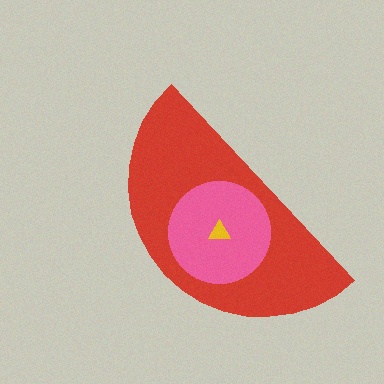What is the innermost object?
The yellow triangle.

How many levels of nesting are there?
3.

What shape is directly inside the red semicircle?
The pink circle.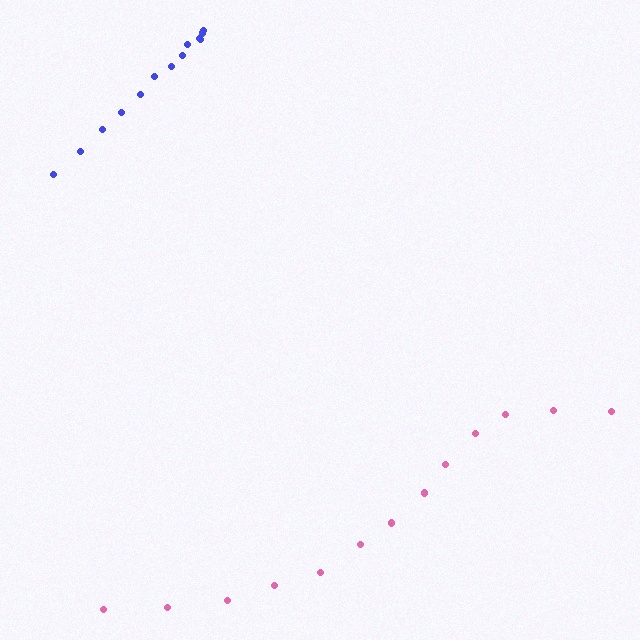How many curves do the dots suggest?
There are 2 distinct paths.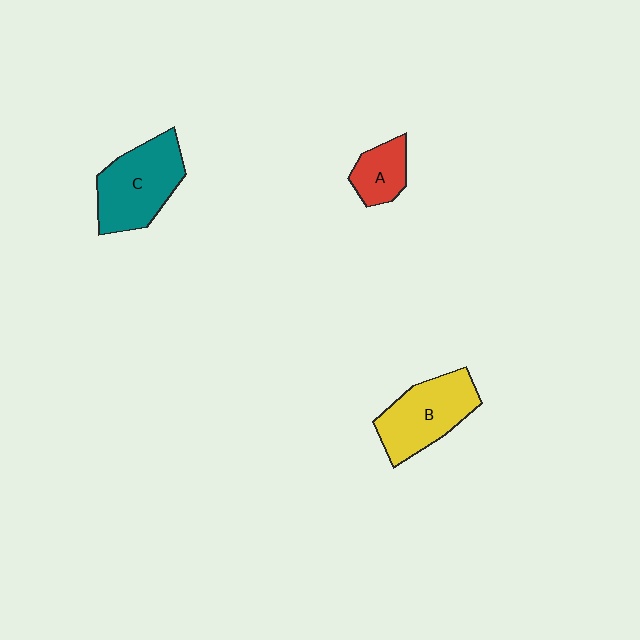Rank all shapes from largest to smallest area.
From largest to smallest: C (teal), B (yellow), A (red).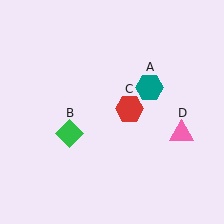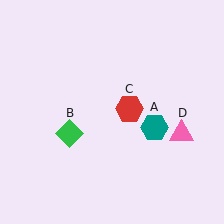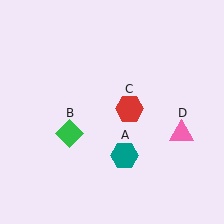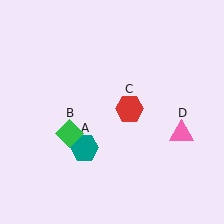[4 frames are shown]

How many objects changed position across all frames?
1 object changed position: teal hexagon (object A).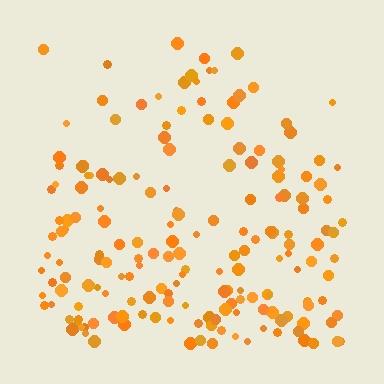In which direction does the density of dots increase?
From top to bottom, with the bottom side densest.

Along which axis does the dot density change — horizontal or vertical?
Vertical.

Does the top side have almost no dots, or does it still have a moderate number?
Still a moderate number, just noticeably fewer than the bottom.